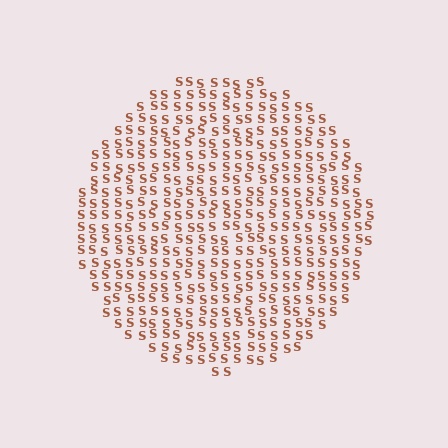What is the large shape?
The large shape is a circle.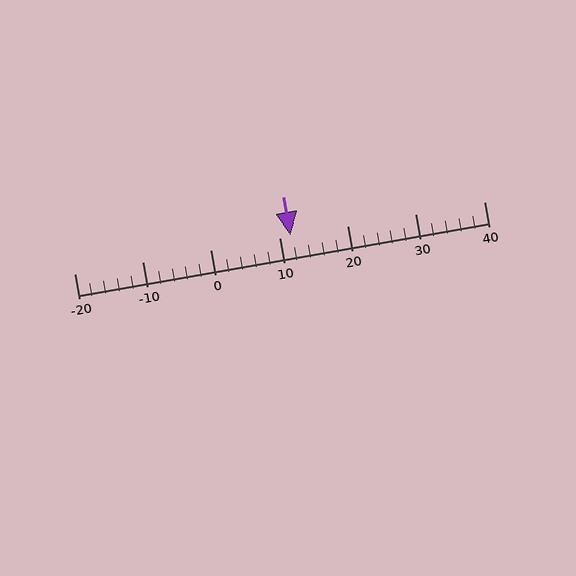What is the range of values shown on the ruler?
The ruler shows values from -20 to 40.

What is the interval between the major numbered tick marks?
The major tick marks are spaced 10 units apart.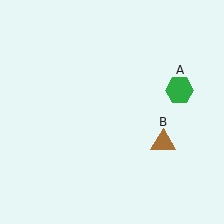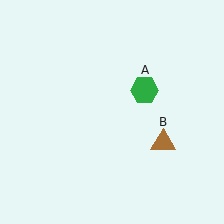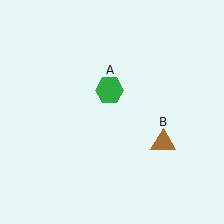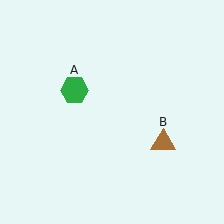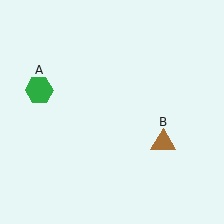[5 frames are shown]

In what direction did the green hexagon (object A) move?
The green hexagon (object A) moved left.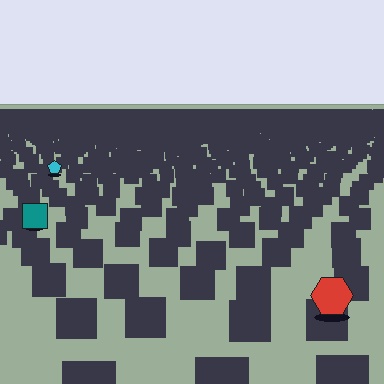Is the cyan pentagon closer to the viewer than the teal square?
No. The teal square is closer — you can tell from the texture gradient: the ground texture is coarser near it.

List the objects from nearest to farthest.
From nearest to farthest: the red hexagon, the teal square, the cyan pentagon.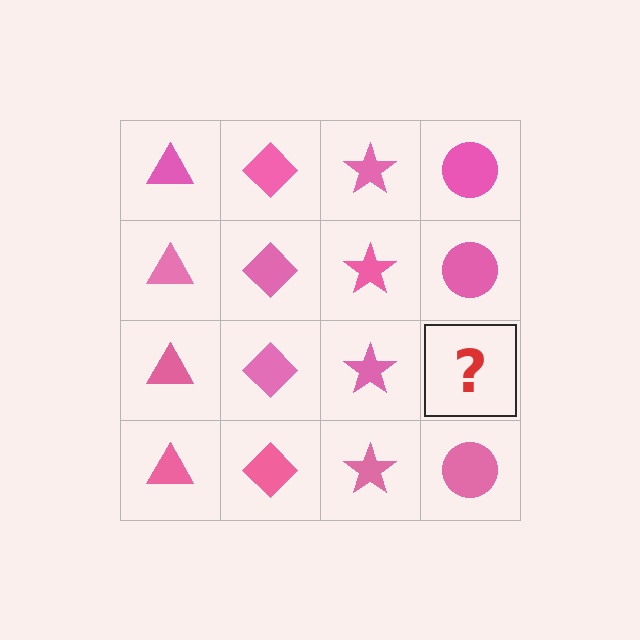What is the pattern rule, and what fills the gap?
The rule is that each column has a consistent shape. The gap should be filled with a pink circle.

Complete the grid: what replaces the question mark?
The question mark should be replaced with a pink circle.